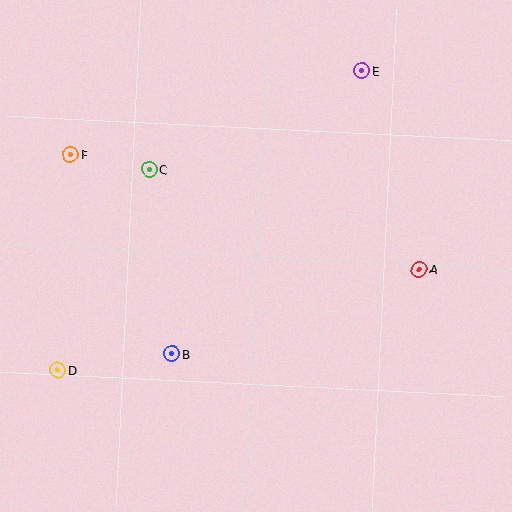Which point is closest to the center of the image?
Point B at (172, 354) is closest to the center.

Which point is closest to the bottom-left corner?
Point D is closest to the bottom-left corner.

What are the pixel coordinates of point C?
Point C is at (149, 169).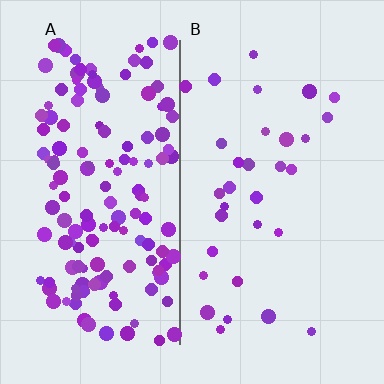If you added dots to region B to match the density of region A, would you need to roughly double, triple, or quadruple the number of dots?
Approximately quadruple.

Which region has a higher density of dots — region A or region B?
A (the left).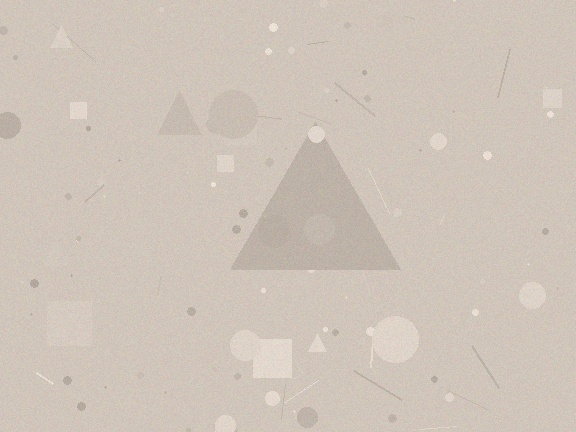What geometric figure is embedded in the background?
A triangle is embedded in the background.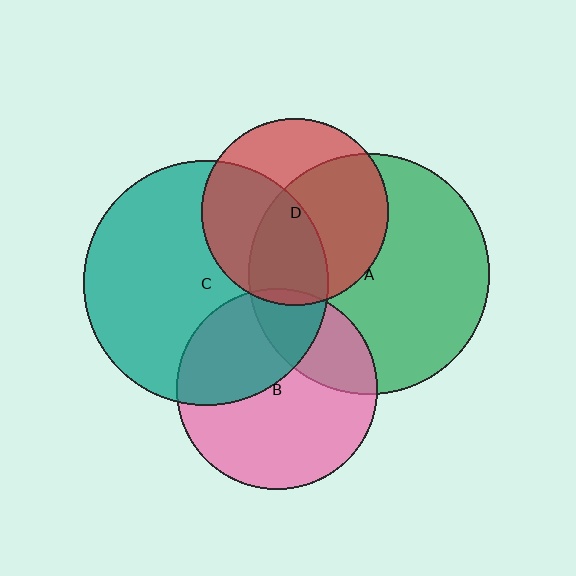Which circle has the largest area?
Circle C (teal).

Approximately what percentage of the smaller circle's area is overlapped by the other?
Approximately 55%.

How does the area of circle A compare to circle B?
Approximately 1.4 times.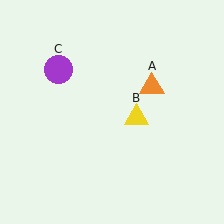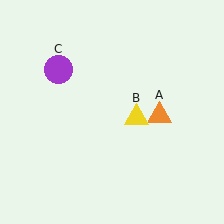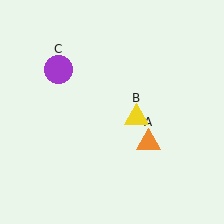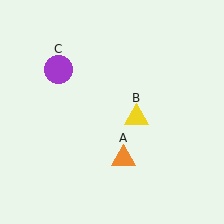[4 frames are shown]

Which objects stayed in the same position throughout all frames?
Yellow triangle (object B) and purple circle (object C) remained stationary.